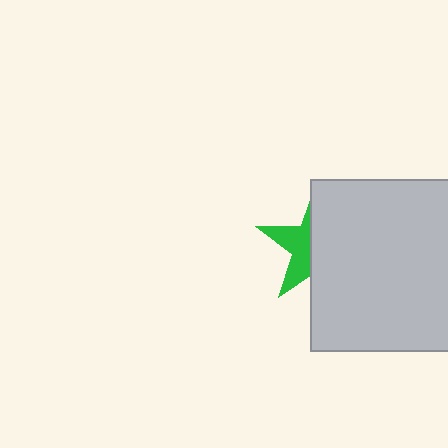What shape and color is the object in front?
The object in front is a light gray square.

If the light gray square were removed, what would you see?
You would see the complete green star.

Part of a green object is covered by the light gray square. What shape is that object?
It is a star.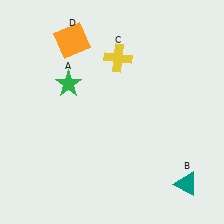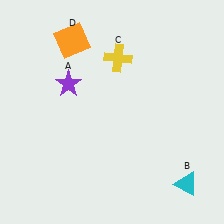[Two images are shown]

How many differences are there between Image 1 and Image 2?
There are 2 differences between the two images.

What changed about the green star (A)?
In Image 1, A is green. In Image 2, it changed to purple.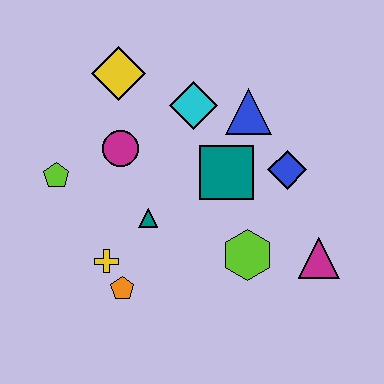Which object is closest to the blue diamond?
The teal square is closest to the blue diamond.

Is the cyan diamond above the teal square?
Yes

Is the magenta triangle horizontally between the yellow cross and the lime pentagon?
No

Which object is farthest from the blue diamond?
The lime pentagon is farthest from the blue diamond.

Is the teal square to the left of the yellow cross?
No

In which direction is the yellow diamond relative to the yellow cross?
The yellow diamond is above the yellow cross.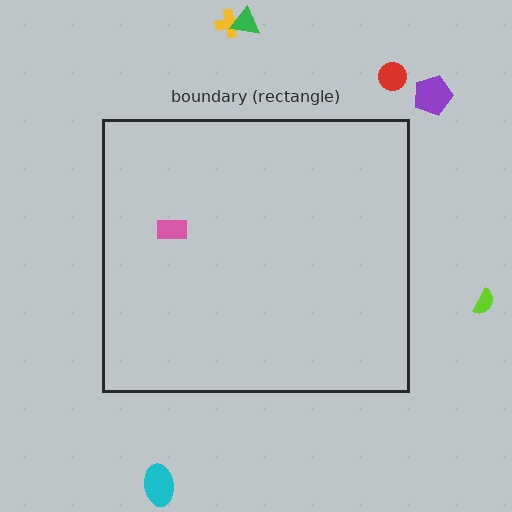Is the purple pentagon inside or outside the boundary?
Outside.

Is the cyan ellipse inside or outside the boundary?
Outside.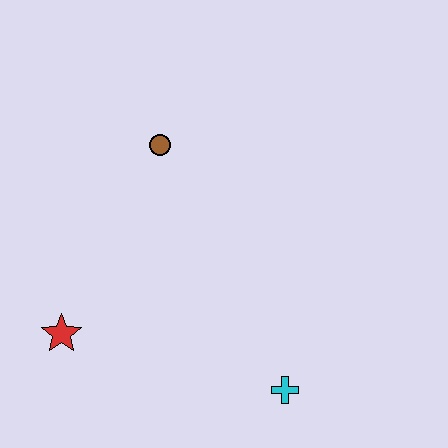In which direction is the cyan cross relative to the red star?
The cyan cross is to the right of the red star.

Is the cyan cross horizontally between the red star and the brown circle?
No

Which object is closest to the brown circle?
The red star is closest to the brown circle.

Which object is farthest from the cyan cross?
The brown circle is farthest from the cyan cross.